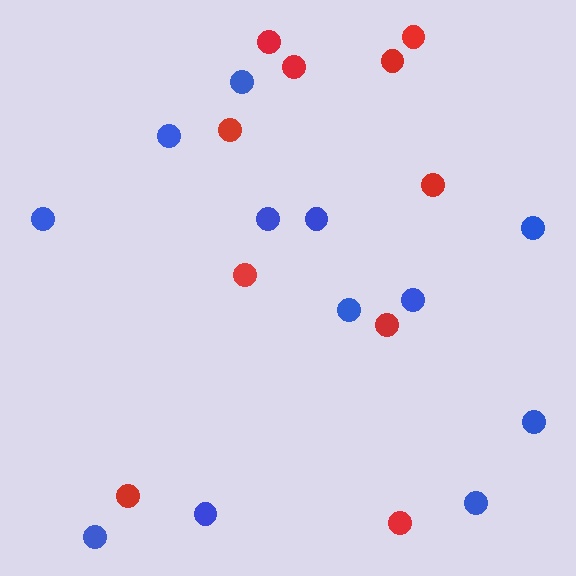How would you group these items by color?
There are 2 groups: one group of red circles (10) and one group of blue circles (12).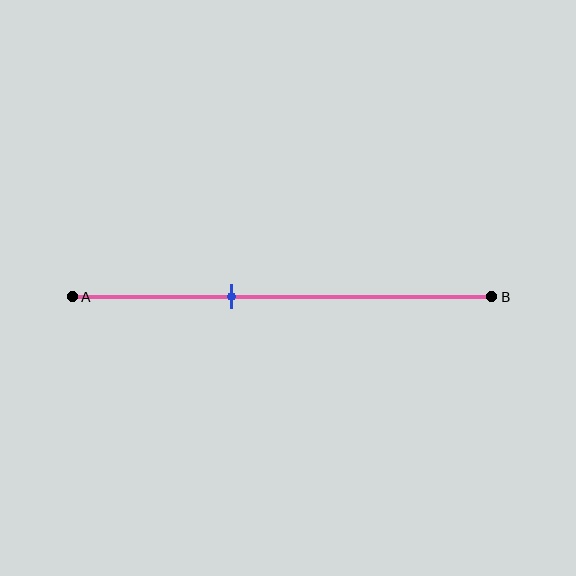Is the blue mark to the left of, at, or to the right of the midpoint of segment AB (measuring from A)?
The blue mark is to the left of the midpoint of segment AB.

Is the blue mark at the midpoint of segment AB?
No, the mark is at about 40% from A, not at the 50% midpoint.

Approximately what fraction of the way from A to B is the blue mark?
The blue mark is approximately 40% of the way from A to B.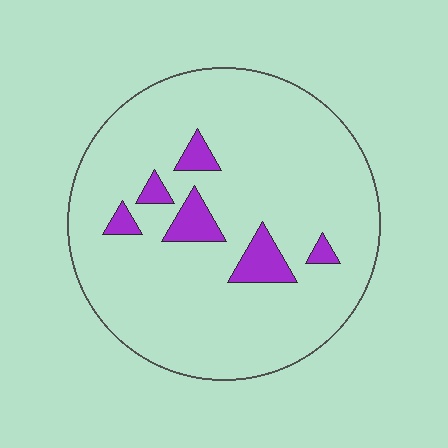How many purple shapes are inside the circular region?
6.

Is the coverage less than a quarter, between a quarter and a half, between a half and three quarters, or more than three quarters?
Less than a quarter.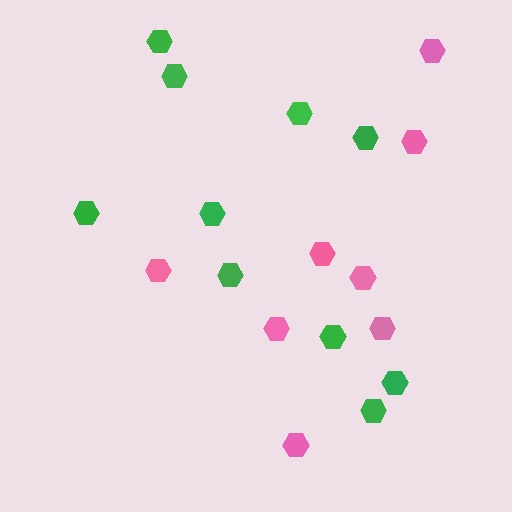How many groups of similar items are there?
There are 2 groups: one group of green hexagons (10) and one group of pink hexagons (8).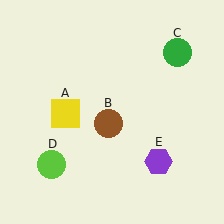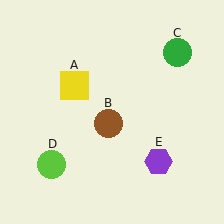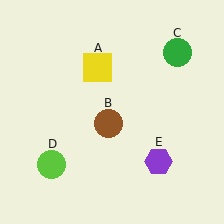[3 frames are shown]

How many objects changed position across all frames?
1 object changed position: yellow square (object A).